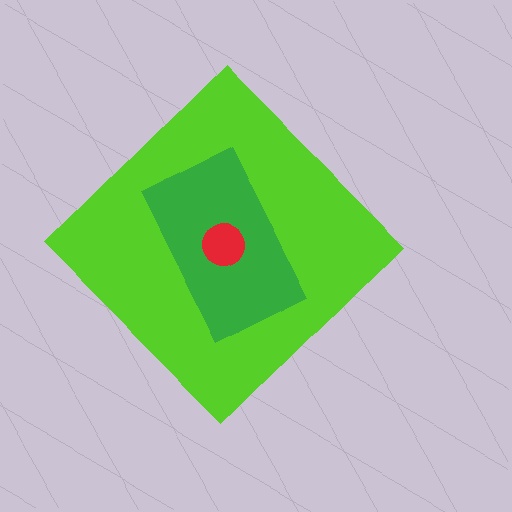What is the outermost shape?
The lime diamond.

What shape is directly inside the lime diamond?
The green rectangle.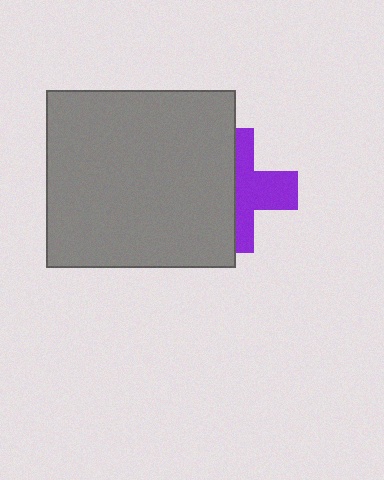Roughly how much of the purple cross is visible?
About half of it is visible (roughly 48%).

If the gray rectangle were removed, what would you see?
You would see the complete purple cross.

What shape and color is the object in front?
The object in front is a gray rectangle.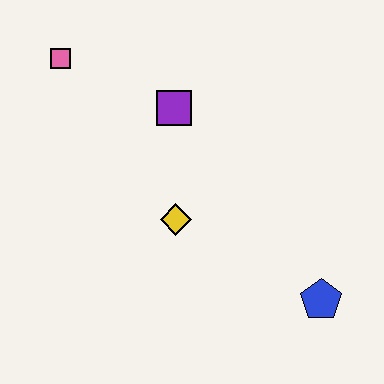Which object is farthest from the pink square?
The blue pentagon is farthest from the pink square.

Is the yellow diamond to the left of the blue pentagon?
Yes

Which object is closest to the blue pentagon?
The yellow diamond is closest to the blue pentagon.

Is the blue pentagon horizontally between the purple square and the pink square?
No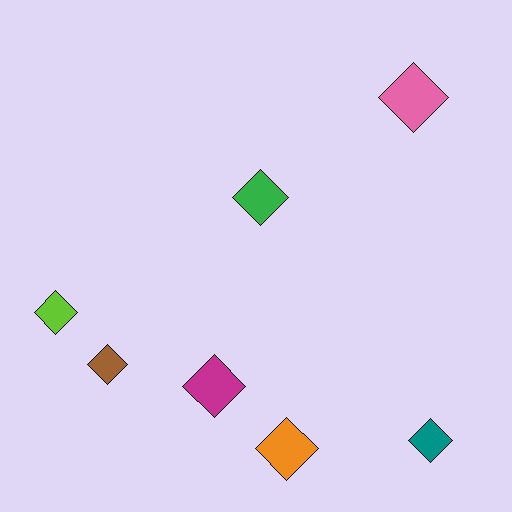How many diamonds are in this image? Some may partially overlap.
There are 7 diamonds.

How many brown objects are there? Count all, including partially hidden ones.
There is 1 brown object.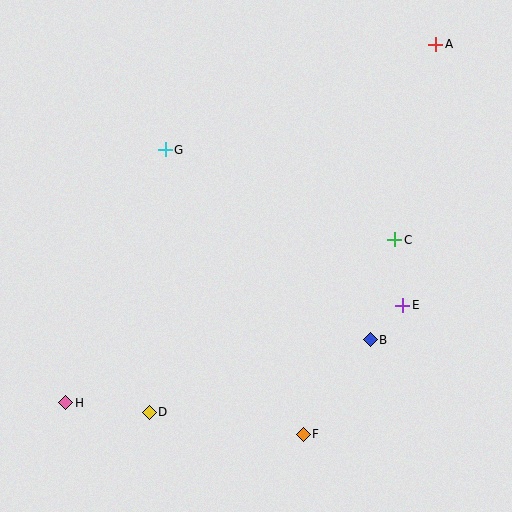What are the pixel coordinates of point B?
Point B is at (370, 340).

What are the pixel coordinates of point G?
Point G is at (165, 150).